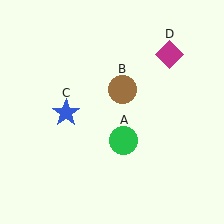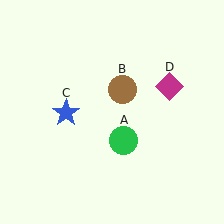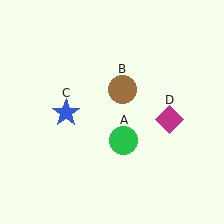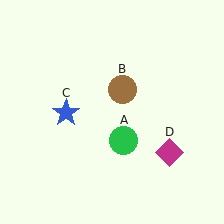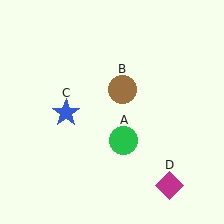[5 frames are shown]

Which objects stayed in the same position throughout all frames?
Green circle (object A) and brown circle (object B) and blue star (object C) remained stationary.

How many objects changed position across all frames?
1 object changed position: magenta diamond (object D).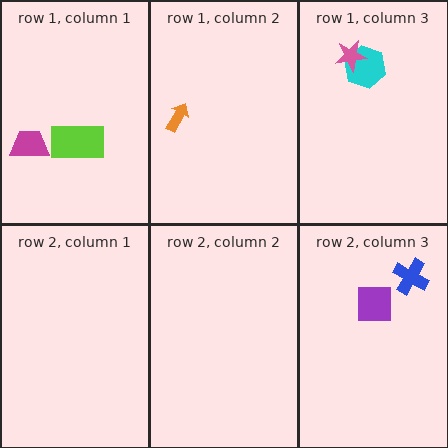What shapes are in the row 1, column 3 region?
The cyan hexagon, the pink star.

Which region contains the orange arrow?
The row 1, column 2 region.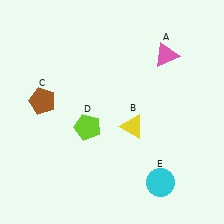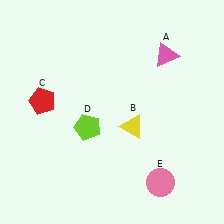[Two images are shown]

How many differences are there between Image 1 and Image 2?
There are 2 differences between the two images.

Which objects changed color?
C changed from brown to red. E changed from cyan to pink.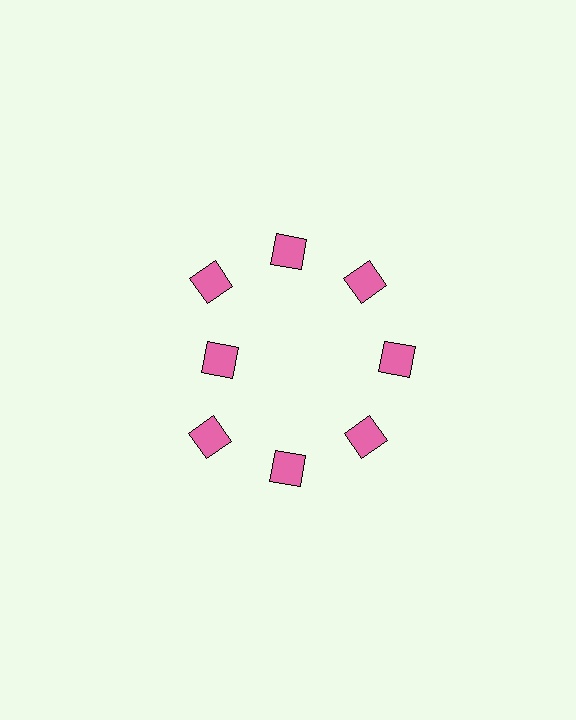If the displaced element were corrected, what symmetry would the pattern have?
It would have 8-fold rotational symmetry — the pattern would map onto itself every 45 degrees.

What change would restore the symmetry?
The symmetry would be restored by moving it outward, back onto the ring so that all 8 diamonds sit at equal angles and equal distance from the center.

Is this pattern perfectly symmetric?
No. The 8 pink diamonds are arranged in a ring, but one element near the 9 o'clock position is pulled inward toward the center, breaking the 8-fold rotational symmetry.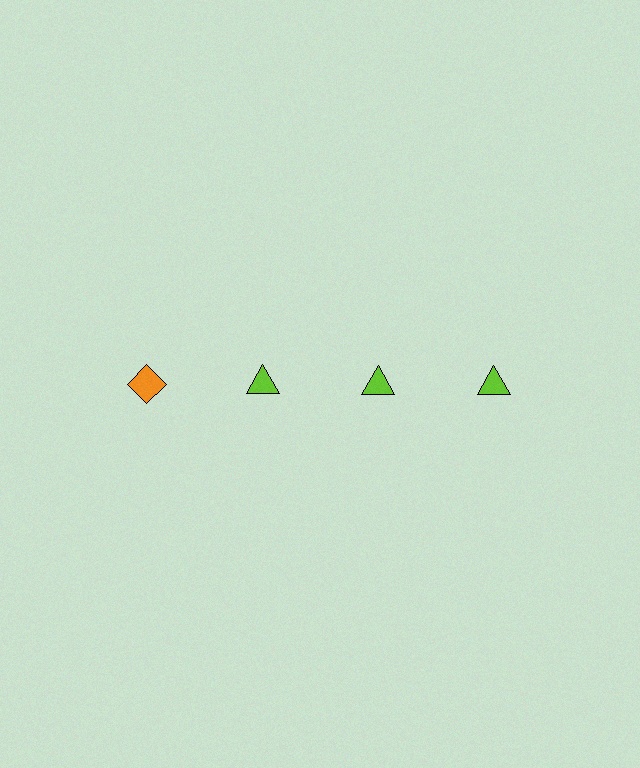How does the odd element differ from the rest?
It differs in both color (orange instead of lime) and shape (diamond instead of triangle).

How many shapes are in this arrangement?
There are 4 shapes arranged in a grid pattern.